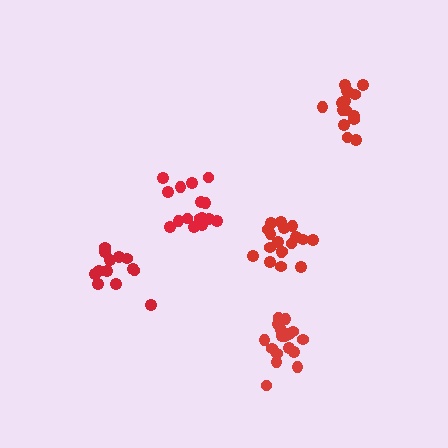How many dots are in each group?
Group 1: 17 dots, Group 2: 18 dots, Group 3: 15 dots, Group 4: 14 dots, Group 5: 17 dots (81 total).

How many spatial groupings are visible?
There are 5 spatial groupings.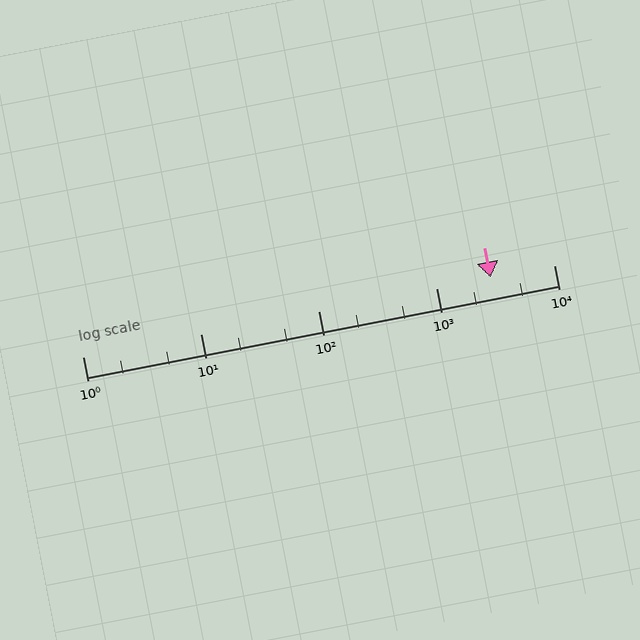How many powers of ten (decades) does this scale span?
The scale spans 4 decades, from 1 to 10000.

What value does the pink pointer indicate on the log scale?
The pointer indicates approximately 2900.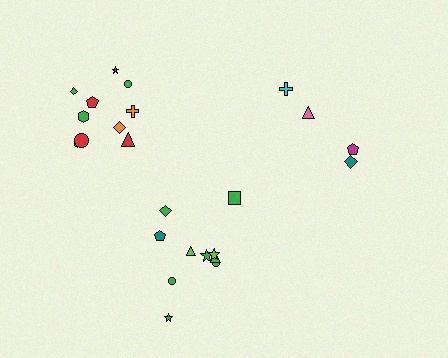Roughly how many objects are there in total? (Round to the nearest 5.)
Roughly 25 objects in total.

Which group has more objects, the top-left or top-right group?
The top-left group.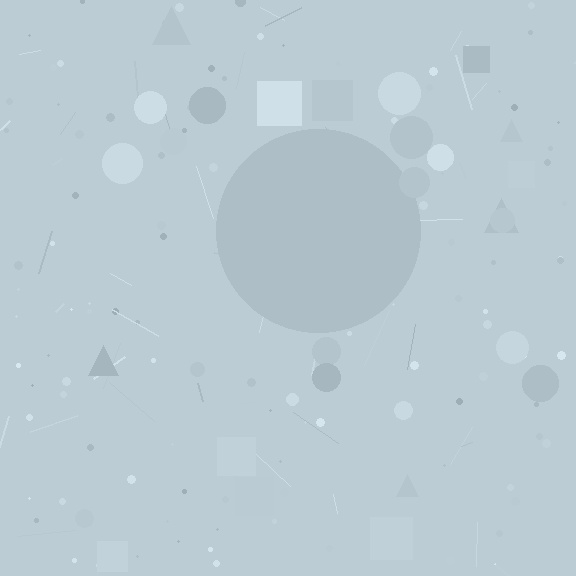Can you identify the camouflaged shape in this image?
The camouflaged shape is a circle.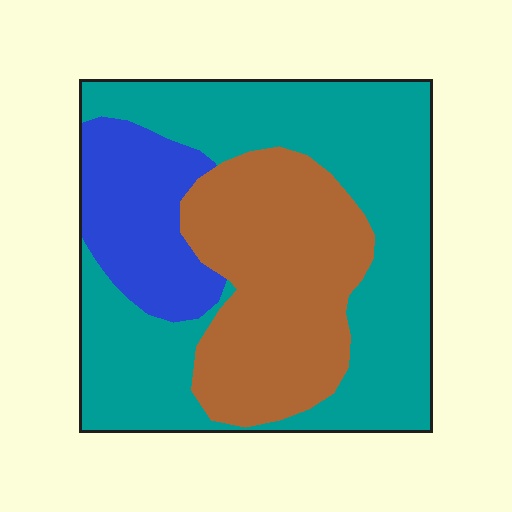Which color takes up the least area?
Blue, at roughly 15%.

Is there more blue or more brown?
Brown.